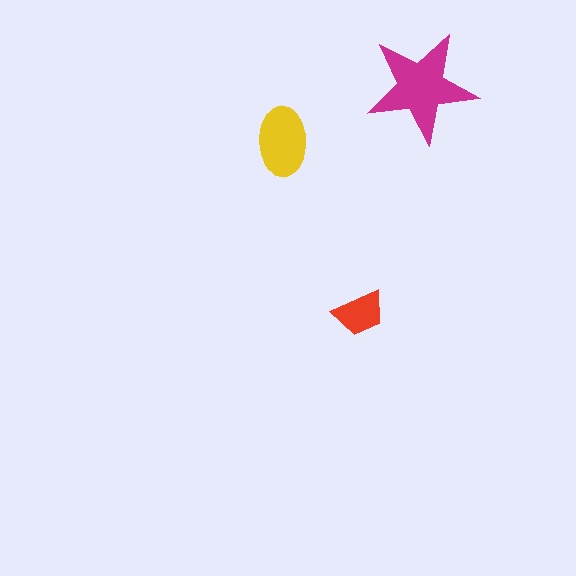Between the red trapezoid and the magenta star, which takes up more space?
The magenta star.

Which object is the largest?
The magenta star.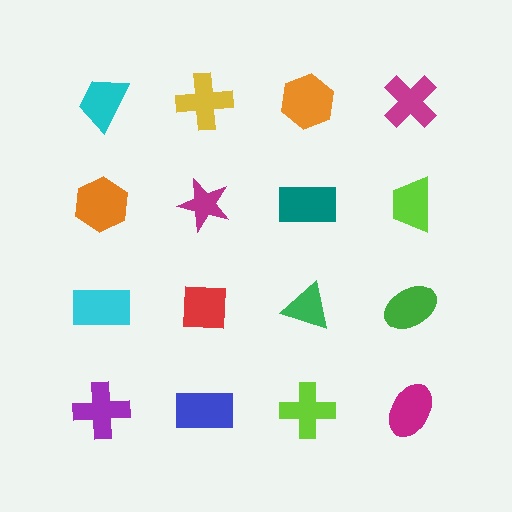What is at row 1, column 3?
An orange hexagon.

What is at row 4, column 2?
A blue rectangle.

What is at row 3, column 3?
A green triangle.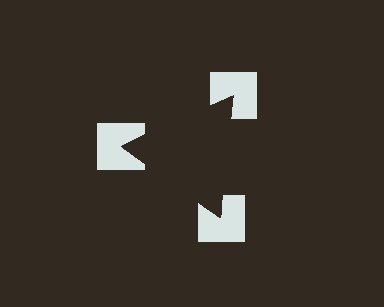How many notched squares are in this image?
There are 3 — one at each vertex of the illusory triangle.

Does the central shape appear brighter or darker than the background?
It typically appears slightly darker than the background, even though no actual brightness change is drawn.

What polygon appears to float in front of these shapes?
An illusory triangle — its edges are inferred from the aligned wedge cuts in the notched squares, not physically drawn.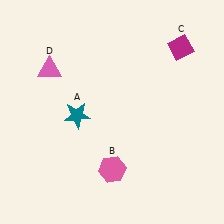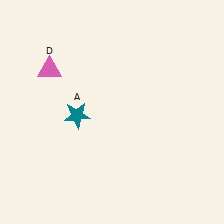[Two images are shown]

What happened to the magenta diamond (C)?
The magenta diamond (C) was removed in Image 2. It was in the top-right area of Image 1.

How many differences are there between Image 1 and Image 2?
There are 2 differences between the two images.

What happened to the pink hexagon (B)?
The pink hexagon (B) was removed in Image 2. It was in the bottom-right area of Image 1.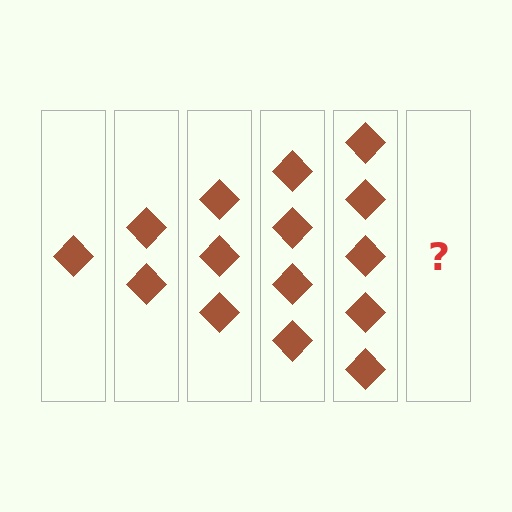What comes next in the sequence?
The next element should be 6 diamonds.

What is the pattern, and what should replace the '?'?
The pattern is that each step adds one more diamond. The '?' should be 6 diamonds.